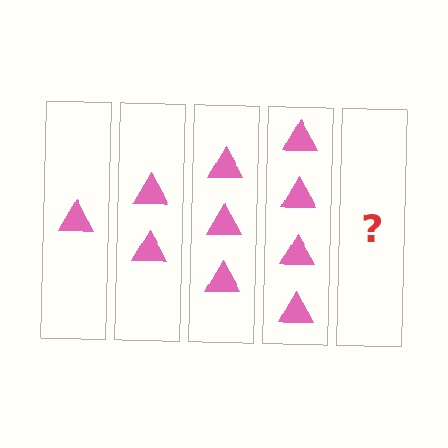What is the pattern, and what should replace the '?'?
The pattern is that each step adds one more triangle. The '?' should be 5 triangles.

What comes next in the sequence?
The next element should be 5 triangles.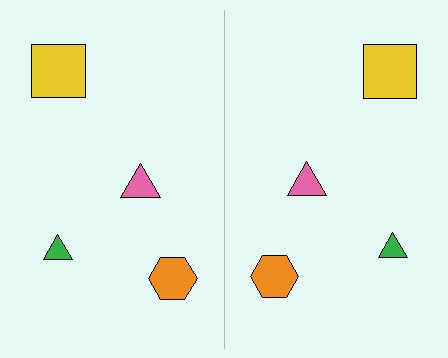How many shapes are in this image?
There are 8 shapes in this image.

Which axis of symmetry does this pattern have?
The pattern has a vertical axis of symmetry running through the center of the image.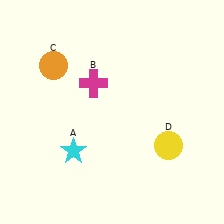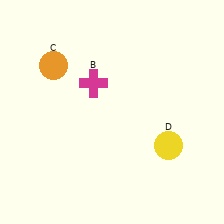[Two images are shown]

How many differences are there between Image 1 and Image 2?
There is 1 difference between the two images.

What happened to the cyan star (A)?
The cyan star (A) was removed in Image 2. It was in the bottom-left area of Image 1.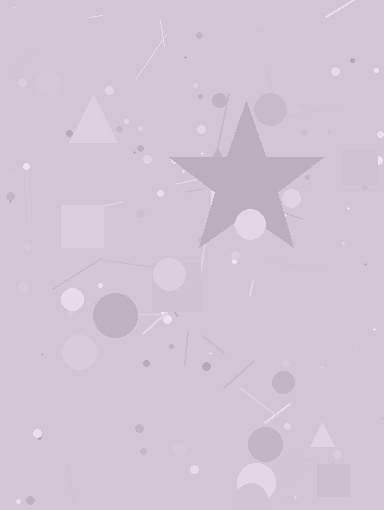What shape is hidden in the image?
A star is hidden in the image.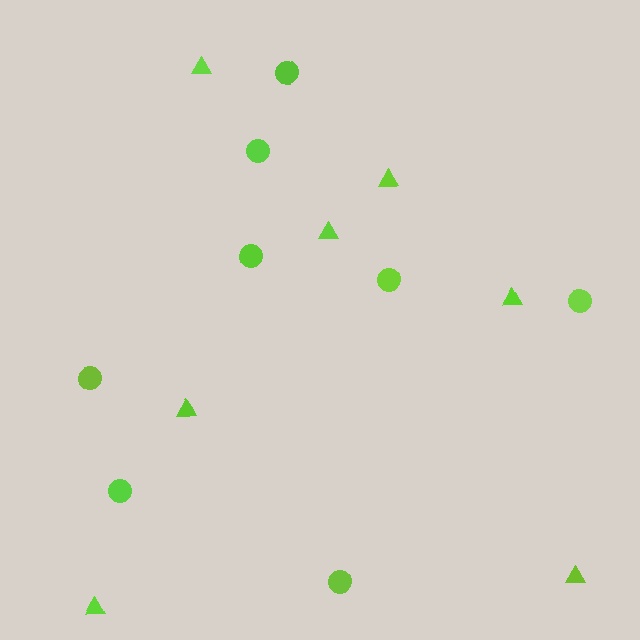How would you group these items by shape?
There are 2 groups: one group of circles (8) and one group of triangles (7).